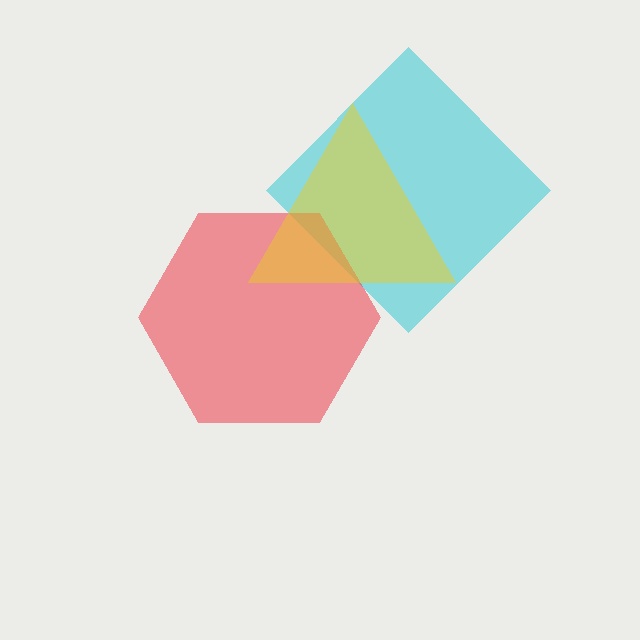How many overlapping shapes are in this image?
There are 3 overlapping shapes in the image.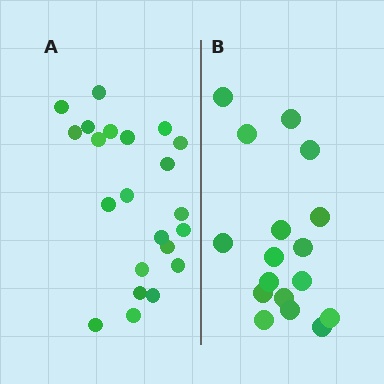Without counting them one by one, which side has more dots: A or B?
Region A (the left region) has more dots.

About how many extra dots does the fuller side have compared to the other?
Region A has about 5 more dots than region B.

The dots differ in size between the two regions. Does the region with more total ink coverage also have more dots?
No. Region B has more total ink coverage because its dots are larger, but region A actually contains more individual dots. Total area can be misleading — the number of items is what matters here.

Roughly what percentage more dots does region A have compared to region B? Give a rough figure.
About 30% more.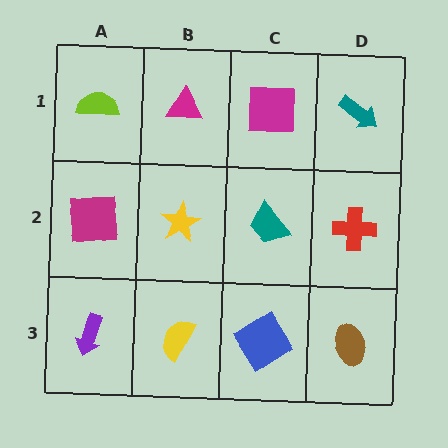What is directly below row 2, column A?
A purple arrow.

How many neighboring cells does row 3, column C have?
3.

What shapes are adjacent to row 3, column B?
A yellow star (row 2, column B), a purple arrow (row 3, column A), a blue diamond (row 3, column C).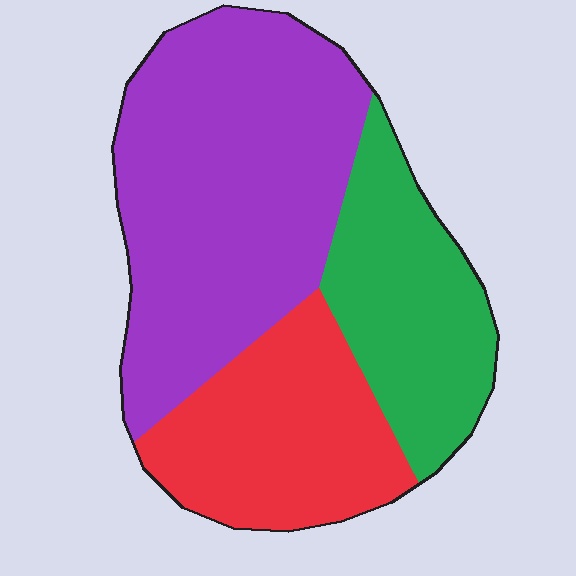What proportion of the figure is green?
Green covers 24% of the figure.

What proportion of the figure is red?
Red covers 26% of the figure.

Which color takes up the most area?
Purple, at roughly 50%.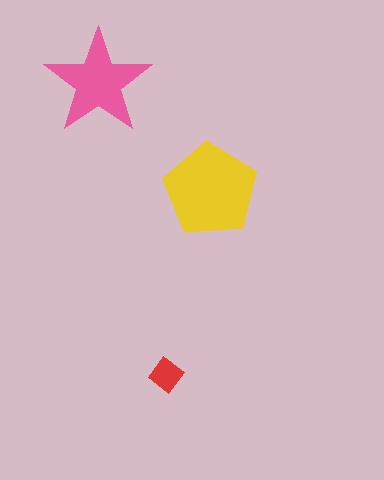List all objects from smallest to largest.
The red diamond, the pink star, the yellow pentagon.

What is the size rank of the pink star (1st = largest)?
2nd.